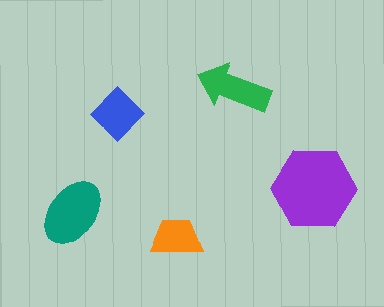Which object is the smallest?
The orange trapezoid.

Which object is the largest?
The purple hexagon.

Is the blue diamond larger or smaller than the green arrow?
Smaller.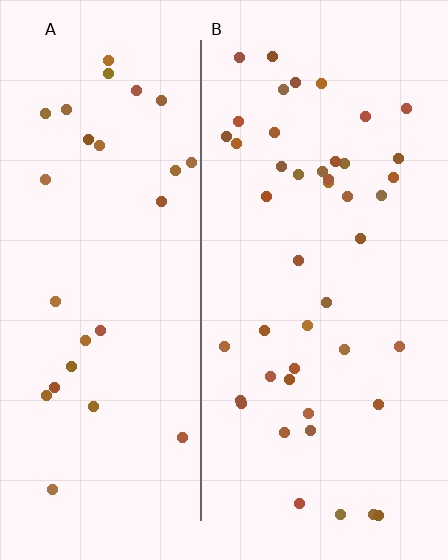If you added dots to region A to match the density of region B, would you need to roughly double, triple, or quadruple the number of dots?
Approximately double.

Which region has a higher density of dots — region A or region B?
B (the right).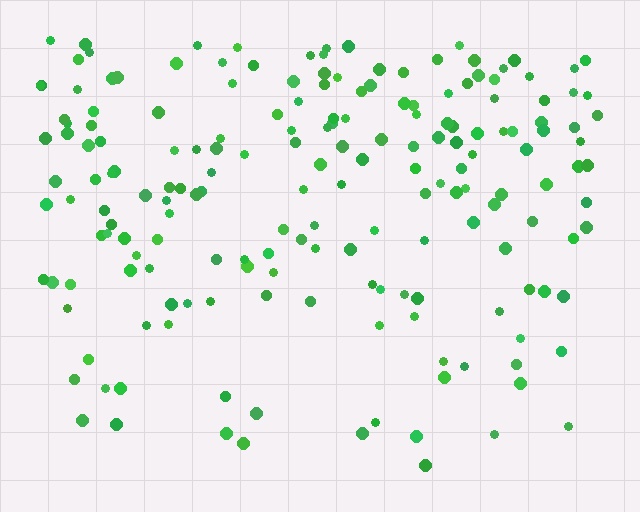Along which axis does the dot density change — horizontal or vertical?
Vertical.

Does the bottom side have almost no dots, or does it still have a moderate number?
Still a moderate number, just noticeably fewer than the top.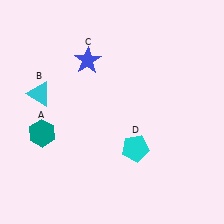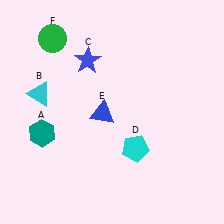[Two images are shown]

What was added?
A blue triangle (E), a green circle (F) were added in Image 2.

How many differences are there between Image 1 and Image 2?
There are 2 differences between the two images.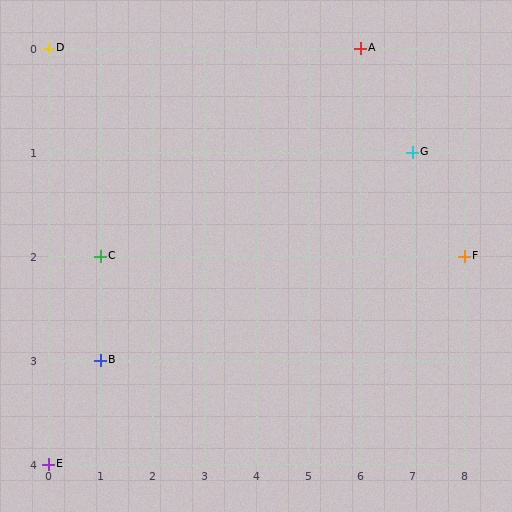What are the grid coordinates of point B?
Point B is at grid coordinates (1, 3).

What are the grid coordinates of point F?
Point F is at grid coordinates (8, 2).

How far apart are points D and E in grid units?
Points D and E are 4 rows apart.